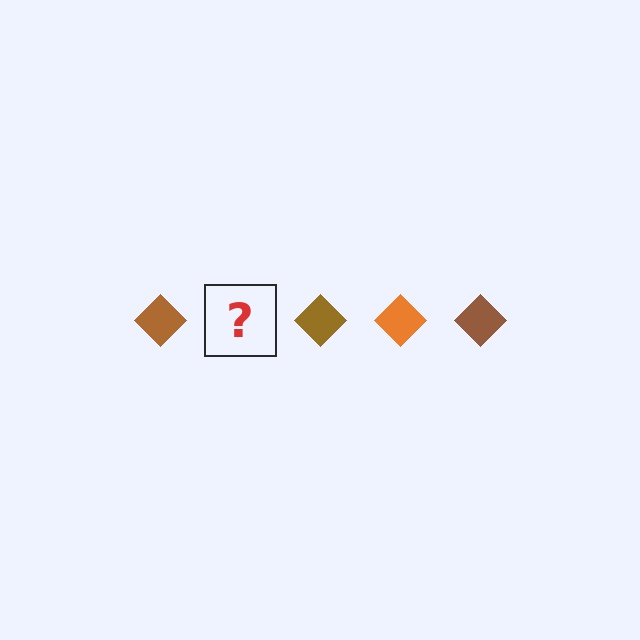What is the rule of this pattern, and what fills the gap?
The rule is that the pattern cycles through brown, orange diamonds. The gap should be filled with an orange diamond.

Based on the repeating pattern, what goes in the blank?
The blank should be an orange diamond.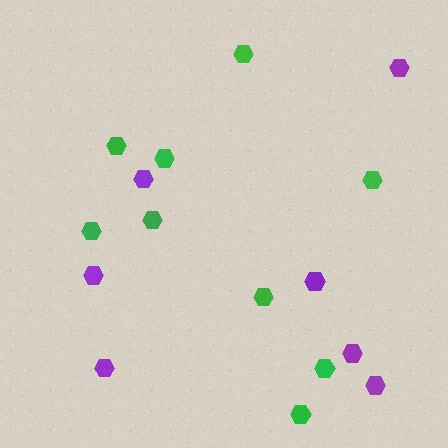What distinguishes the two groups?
There are 2 groups: one group of green hexagons (9) and one group of purple hexagons (7).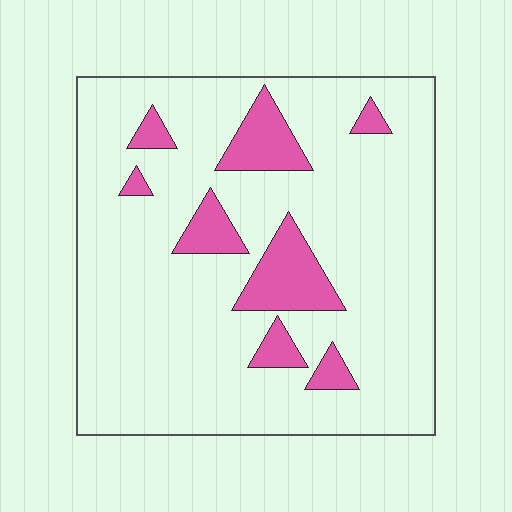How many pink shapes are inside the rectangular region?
8.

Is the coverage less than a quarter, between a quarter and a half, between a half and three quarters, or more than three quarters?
Less than a quarter.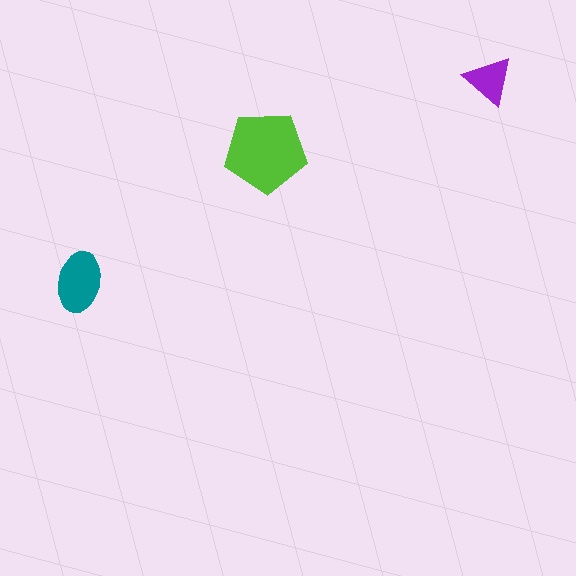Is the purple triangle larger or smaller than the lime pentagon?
Smaller.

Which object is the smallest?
The purple triangle.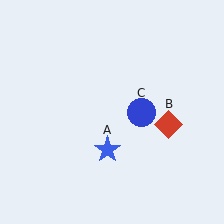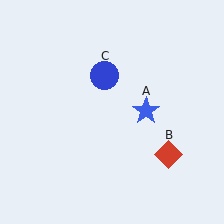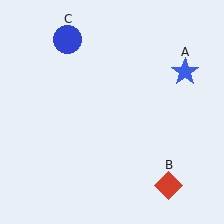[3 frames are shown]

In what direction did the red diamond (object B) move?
The red diamond (object B) moved down.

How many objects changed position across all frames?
3 objects changed position: blue star (object A), red diamond (object B), blue circle (object C).